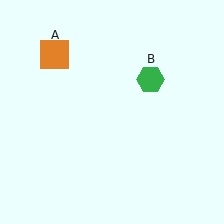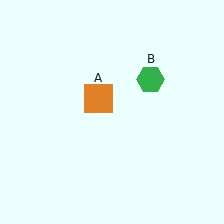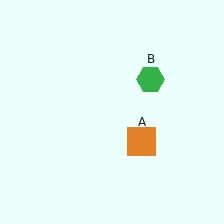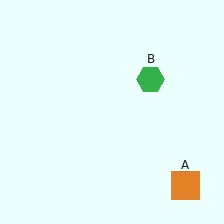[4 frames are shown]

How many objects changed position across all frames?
1 object changed position: orange square (object A).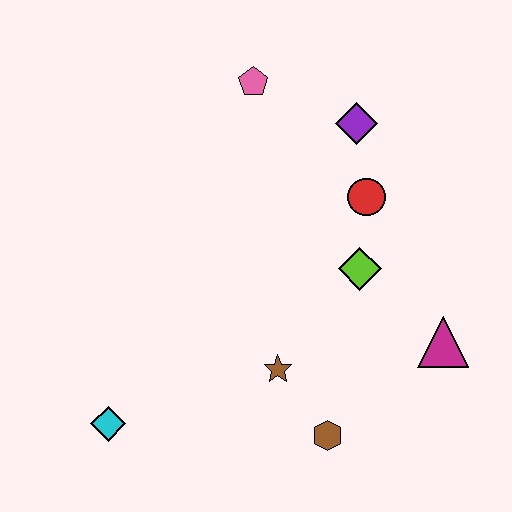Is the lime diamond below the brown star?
No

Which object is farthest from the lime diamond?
The cyan diamond is farthest from the lime diamond.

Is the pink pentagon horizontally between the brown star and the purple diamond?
No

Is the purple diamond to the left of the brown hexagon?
No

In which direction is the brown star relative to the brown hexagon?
The brown star is above the brown hexagon.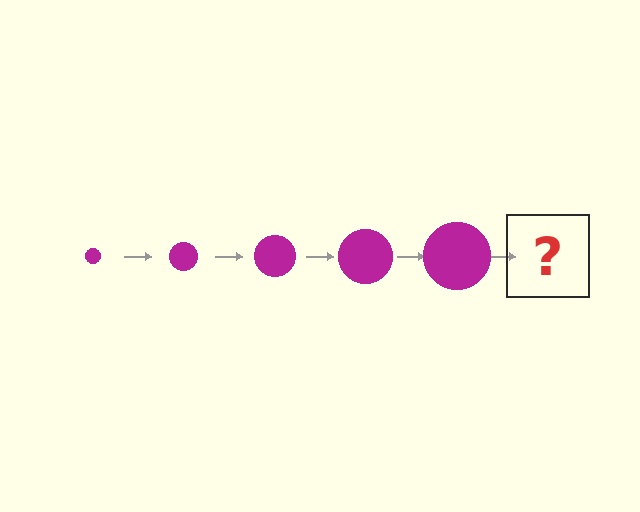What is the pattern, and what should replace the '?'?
The pattern is that the circle gets progressively larger each step. The '?' should be a magenta circle, larger than the previous one.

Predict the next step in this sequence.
The next step is a magenta circle, larger than the previous one.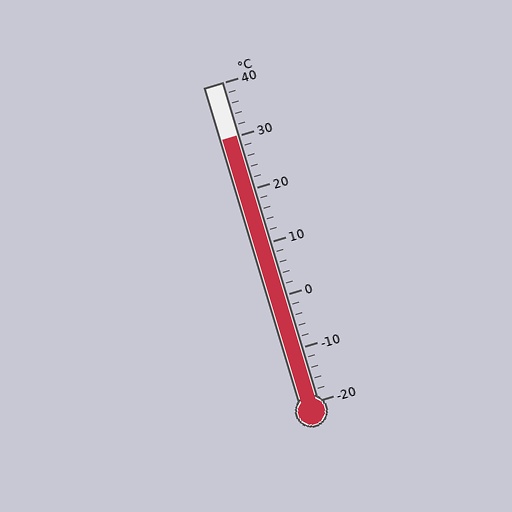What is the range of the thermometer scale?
The thermometer scale ranges from -20°C to 40°C.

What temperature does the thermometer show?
The thermometer shows approximately 30°C.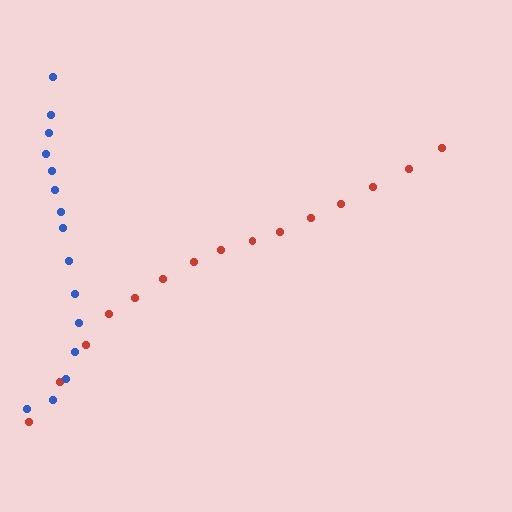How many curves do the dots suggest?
There are 2 distinct paths.